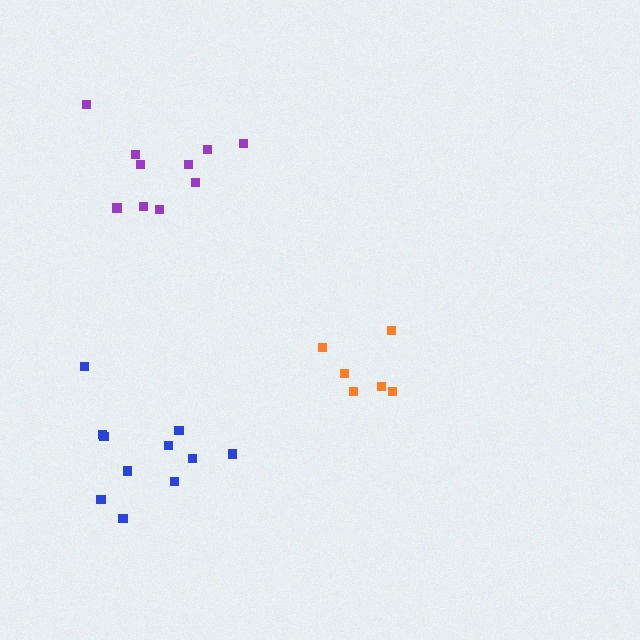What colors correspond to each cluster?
The clusters are colored: purple, blue, orange.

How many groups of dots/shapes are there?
There are 3 groups.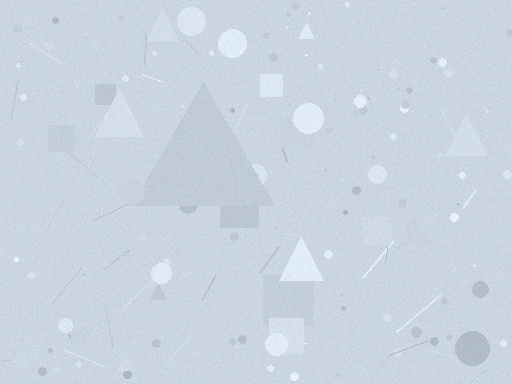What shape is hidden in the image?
A triangle is hidden in the image.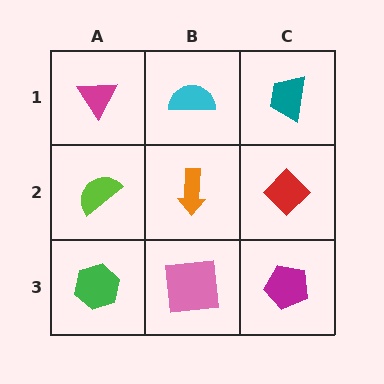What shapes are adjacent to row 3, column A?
A lime semicircle (row 2, column A), a pink square (row 3, column B).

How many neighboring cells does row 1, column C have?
2.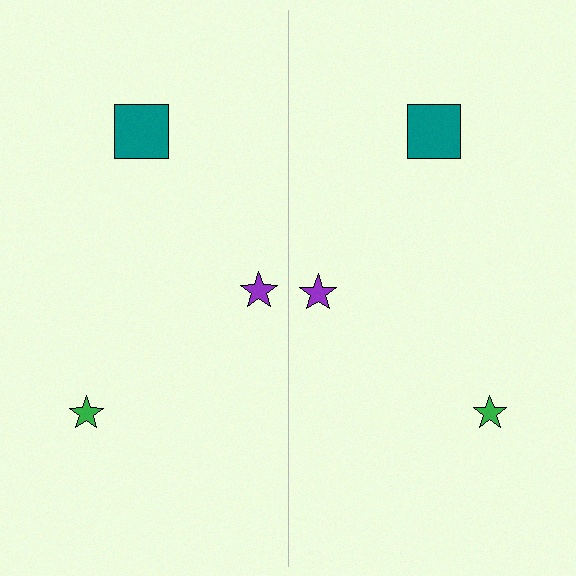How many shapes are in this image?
There are 6 shapes in this image.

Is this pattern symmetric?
Yes, this pattern has bilateral (reflection) symmetry.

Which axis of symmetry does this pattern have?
The pattern has a vertical axis of symmetry running through the center of the image.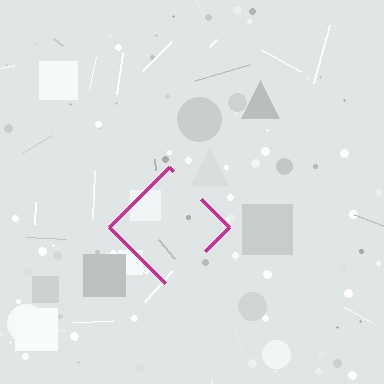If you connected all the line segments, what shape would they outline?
They would outline a diamond.